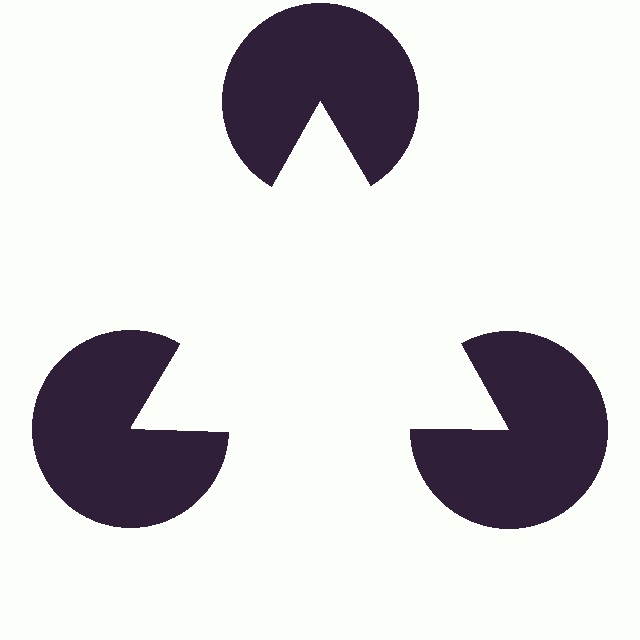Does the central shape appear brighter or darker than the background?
It typically appears slightly brighter than the background, even though no actual brightness change is drawn.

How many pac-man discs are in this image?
There are 3 — one at each vertex of the illusory triangle.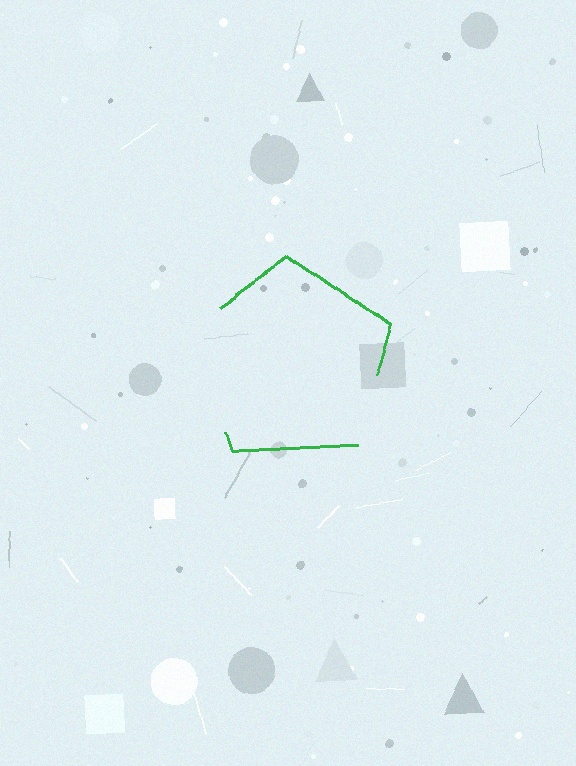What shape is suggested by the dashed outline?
The dashed outline suggests a pentagon.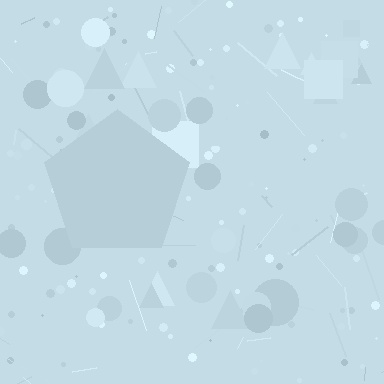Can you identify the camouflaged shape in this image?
The camouflaged shape is a pentagon.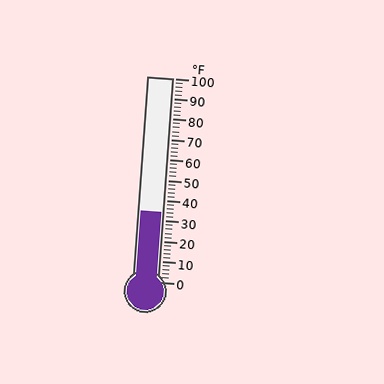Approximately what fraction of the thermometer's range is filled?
The thermometer is filled to approximately 35% of its range.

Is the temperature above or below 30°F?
The temperature is above 30°F.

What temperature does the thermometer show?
The thermometer shows approximately 34°F.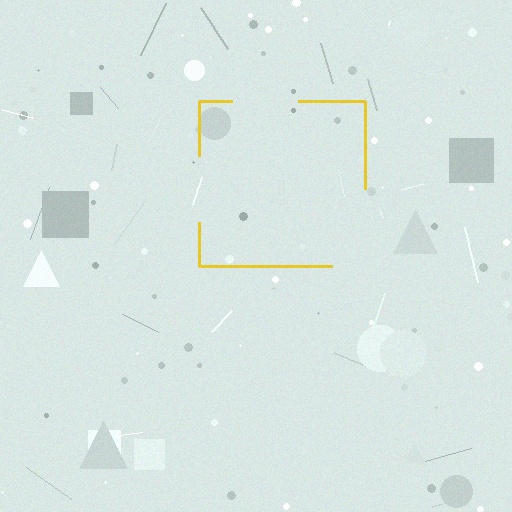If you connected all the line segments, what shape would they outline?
They would outline a square.